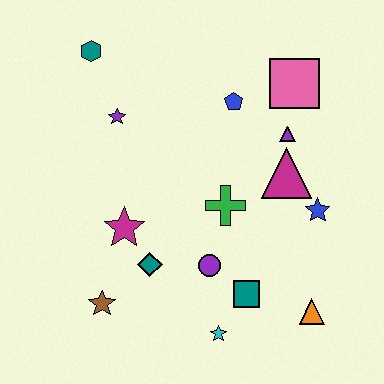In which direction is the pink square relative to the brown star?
The pink square is above the brown star.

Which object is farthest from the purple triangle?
The brown star is farthest from the purple triangle.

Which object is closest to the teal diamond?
The magenta star is closest to the teal diamond.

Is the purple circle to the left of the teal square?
Yes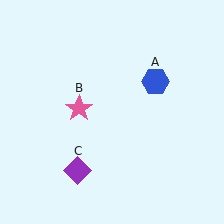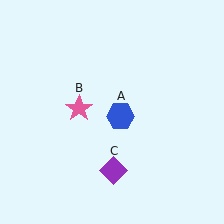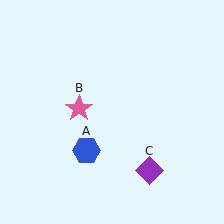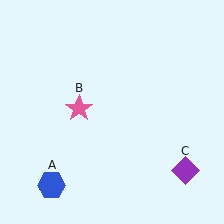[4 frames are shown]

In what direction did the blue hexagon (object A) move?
The blue hexagon (object A) moved down and to the left.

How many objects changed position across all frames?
2 objects changed position: blue hexagon (object A), purple diamond (object C).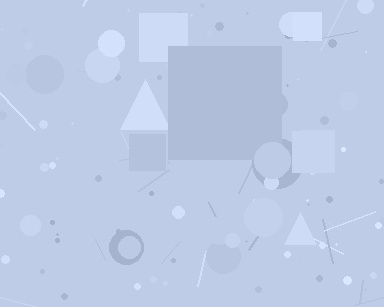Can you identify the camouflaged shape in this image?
The camouflaged shape is a square.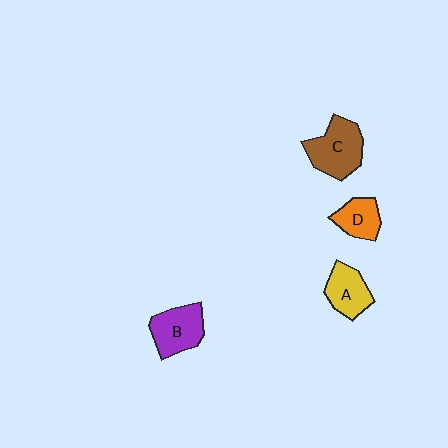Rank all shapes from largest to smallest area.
From largest to smallest: C (brown), B (purple), A (yellow), D (orange).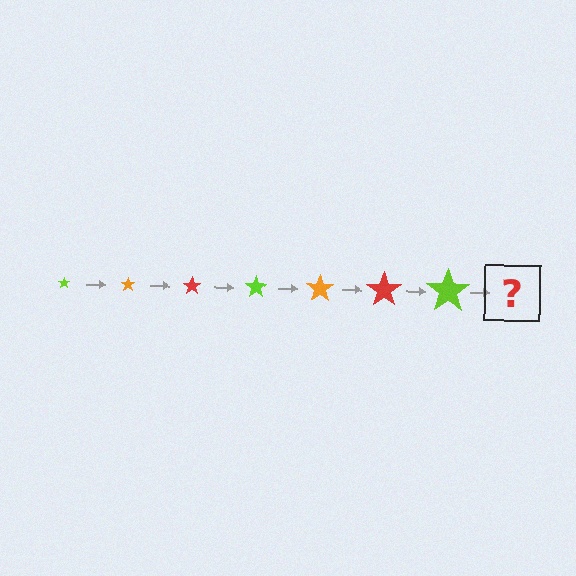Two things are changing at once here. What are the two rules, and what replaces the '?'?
The two rules are that the star grows larger each step and the color cycles through lime, orange, and red. The '?' should be an orange star, larger than the previous one.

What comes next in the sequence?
The next element should be an orange star, larger than the previous one.